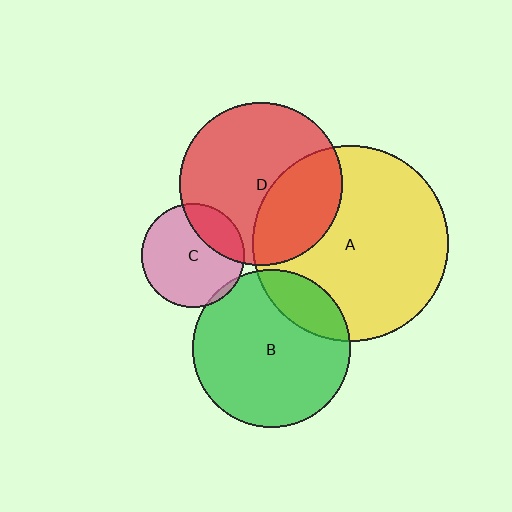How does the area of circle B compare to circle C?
Approximately 2.3 times.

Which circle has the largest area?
Circle A (yellow).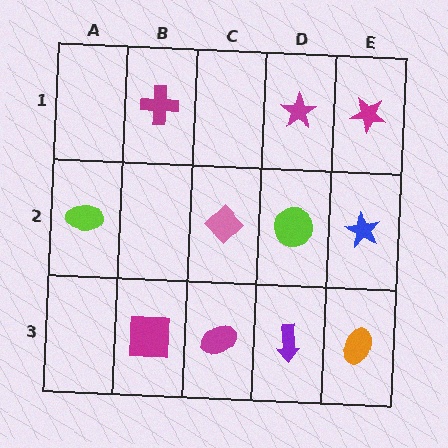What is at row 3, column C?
A magenta ellipse.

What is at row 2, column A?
A lime ellipse.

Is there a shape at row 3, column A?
No, that cell is empty.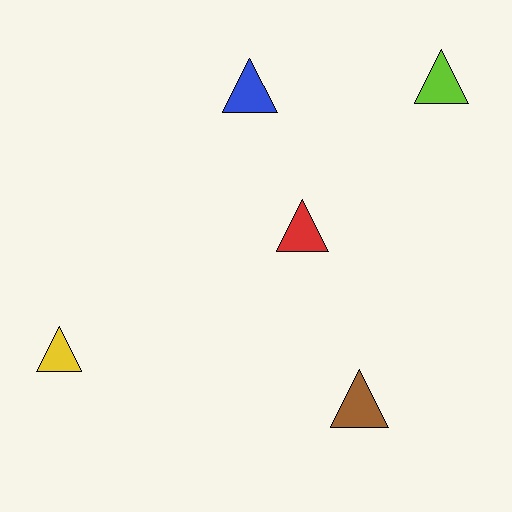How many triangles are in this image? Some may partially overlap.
There are 5 triangles.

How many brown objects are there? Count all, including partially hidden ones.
There is 1 brown object.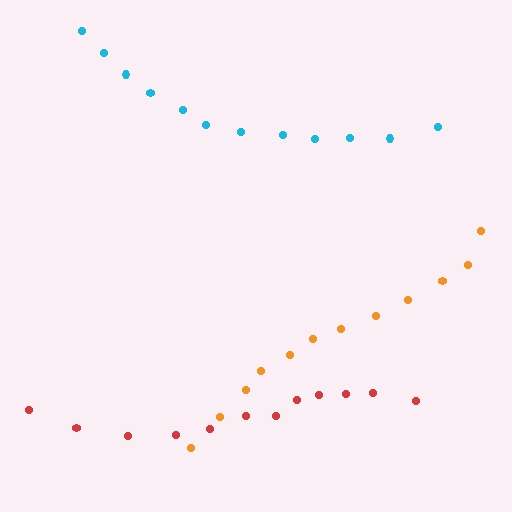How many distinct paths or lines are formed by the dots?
There are 3 distinct paths.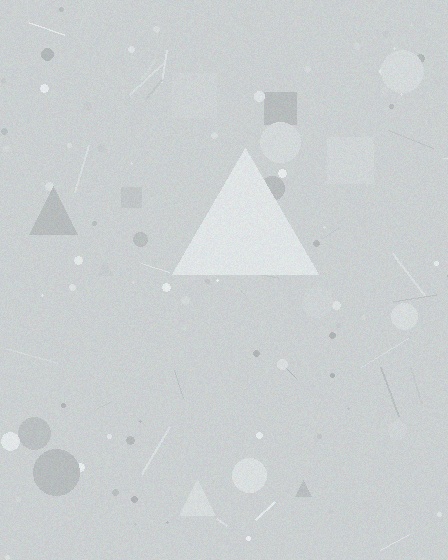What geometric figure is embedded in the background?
A triangle is embedded in the background.